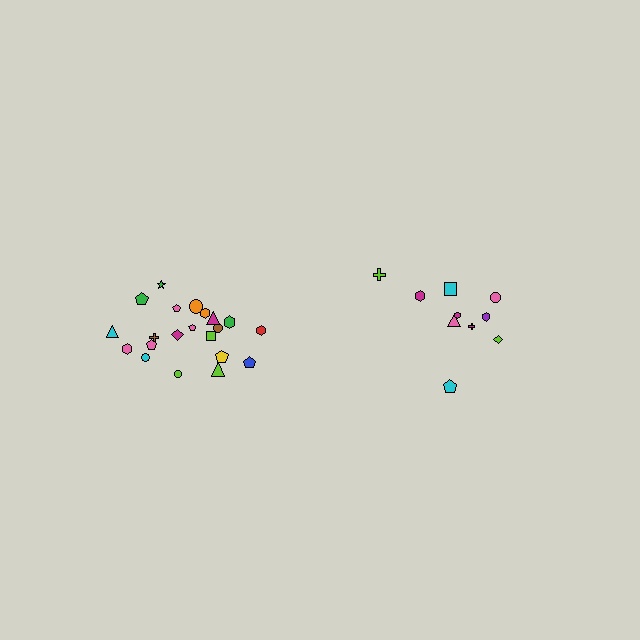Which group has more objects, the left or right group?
The left group.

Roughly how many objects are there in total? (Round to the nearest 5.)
Roughly 30 objects in total.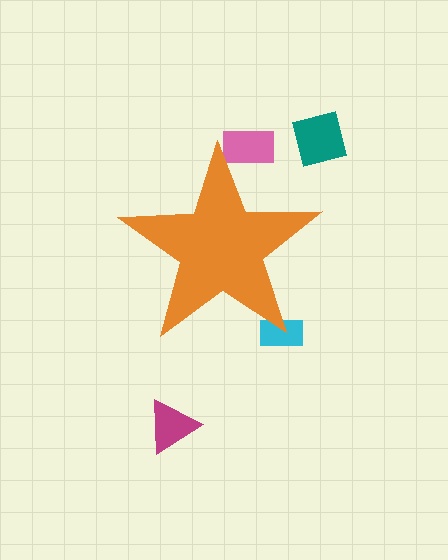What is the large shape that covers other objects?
An orange star.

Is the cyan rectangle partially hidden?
Yes, the cyan rectangle is partially hidden behind the orange star.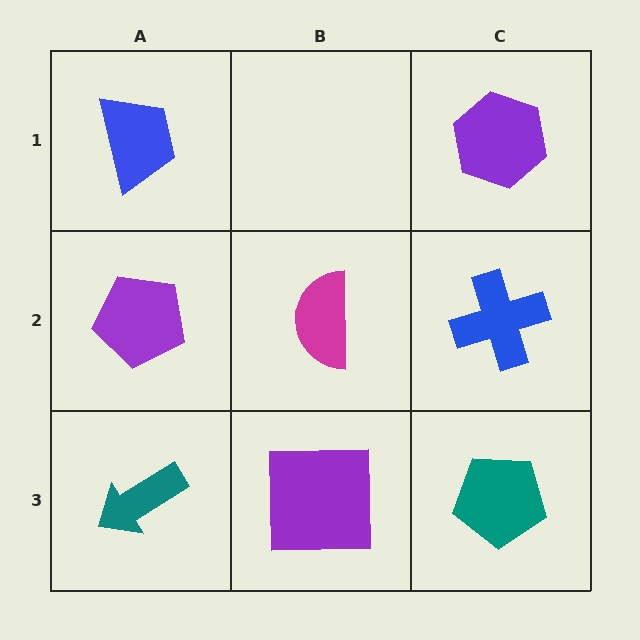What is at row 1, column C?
A purple hexagon.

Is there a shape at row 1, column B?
No, that cell is empty.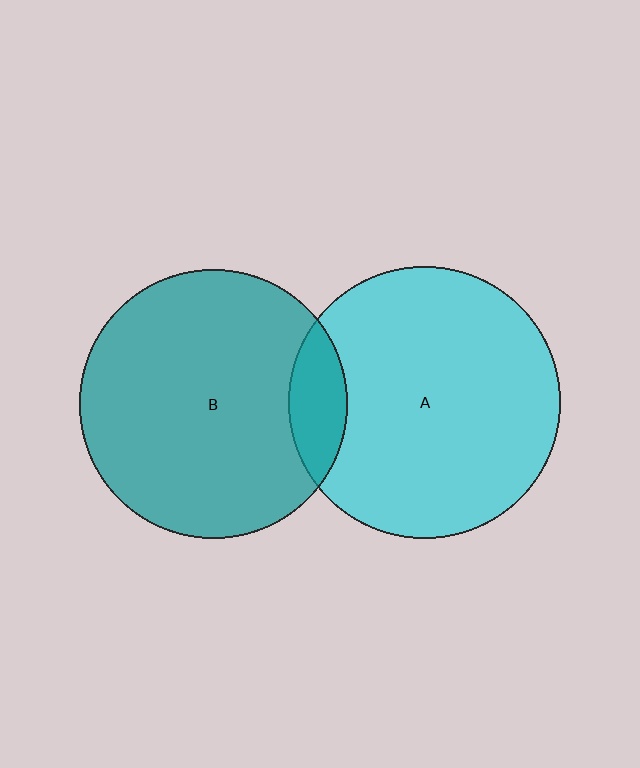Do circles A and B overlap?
Yes.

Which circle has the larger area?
Circle A (cyan).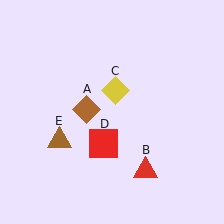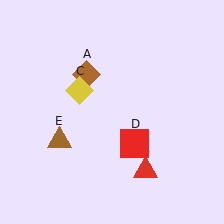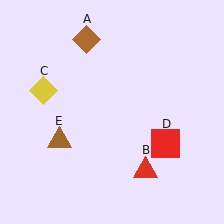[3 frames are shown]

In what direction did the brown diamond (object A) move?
The brown diamond (object A) moved up.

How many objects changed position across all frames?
3 objects changed position: brown diamond (object A), yellow diamond (object C), red square (object D).